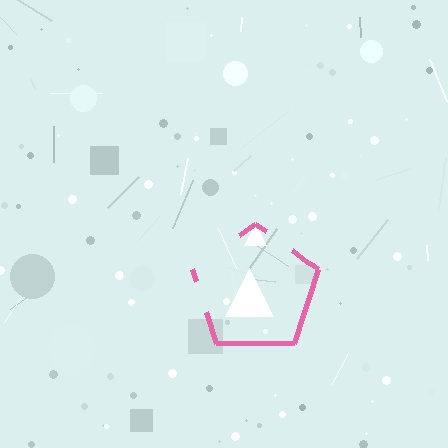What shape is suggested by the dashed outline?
The dashed outline suggests a pentagon.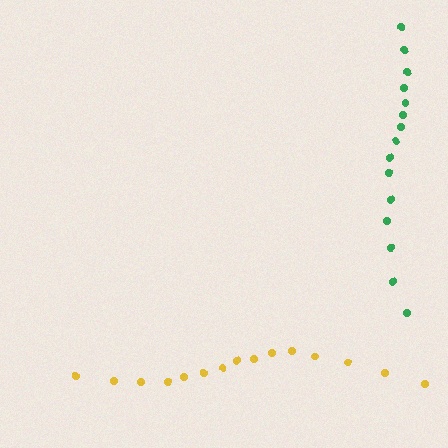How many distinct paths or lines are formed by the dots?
There are 2 distinct paths.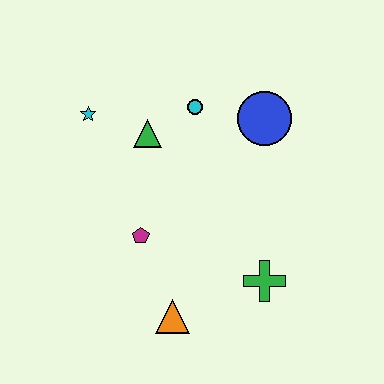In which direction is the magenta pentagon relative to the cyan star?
The magenta pentagon is below the cyan star.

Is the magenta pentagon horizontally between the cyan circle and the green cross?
No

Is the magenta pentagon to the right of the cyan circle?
No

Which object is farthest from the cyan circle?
The orange triangle is farthest from the cyan circle.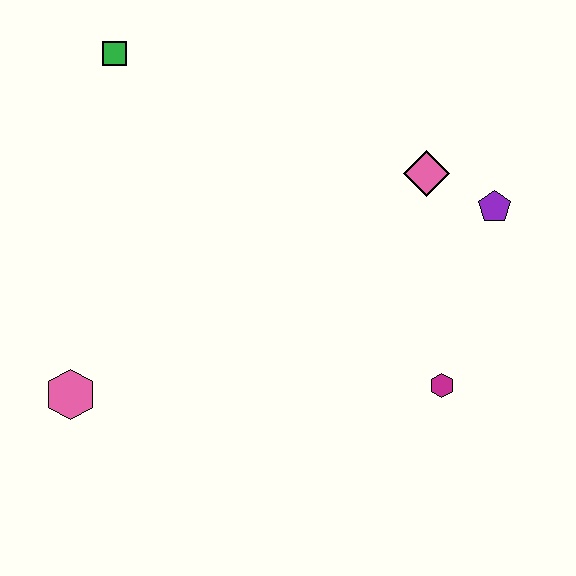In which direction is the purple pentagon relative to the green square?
The purple pentagon is to the right of the green square.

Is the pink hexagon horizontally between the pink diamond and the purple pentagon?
No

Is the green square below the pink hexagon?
No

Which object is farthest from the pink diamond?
The pink hexagon is farthest from the pink diamond.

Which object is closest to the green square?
The pink diamond is closest to the green square.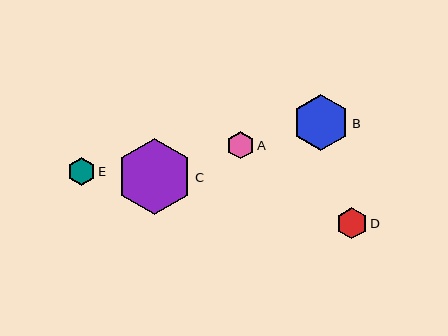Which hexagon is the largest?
Hexagon C is the largest with a size of approximately 76 pixels.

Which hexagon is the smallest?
Hexagon A is the smallest with a size of approximately 28 pixels.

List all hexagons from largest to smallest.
From largest to smallest: C, B, D, E, A.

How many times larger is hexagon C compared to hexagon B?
Hexagon C is approximately 1.3 times the size of hexagon B.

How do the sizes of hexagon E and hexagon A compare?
Hexagon E and hexagon A are approximately the same size.